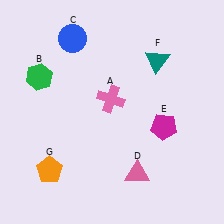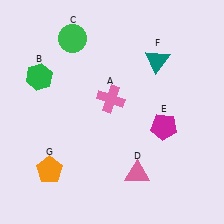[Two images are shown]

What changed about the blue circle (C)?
In Image 1, C is blue. In Image 2, it changed to green.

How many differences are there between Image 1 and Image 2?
There is 1 difference between the two images.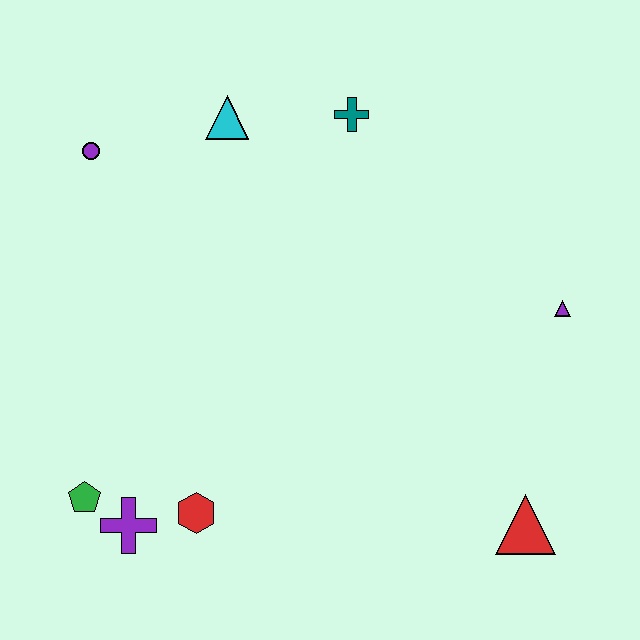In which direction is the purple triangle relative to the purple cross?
The purple triangle is to the right of the purple cross.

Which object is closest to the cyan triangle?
The teal cross is closest to the cyan triangle.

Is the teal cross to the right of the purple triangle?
No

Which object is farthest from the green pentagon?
The purple triangle is farthest from the green pentagon.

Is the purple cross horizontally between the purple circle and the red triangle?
Yes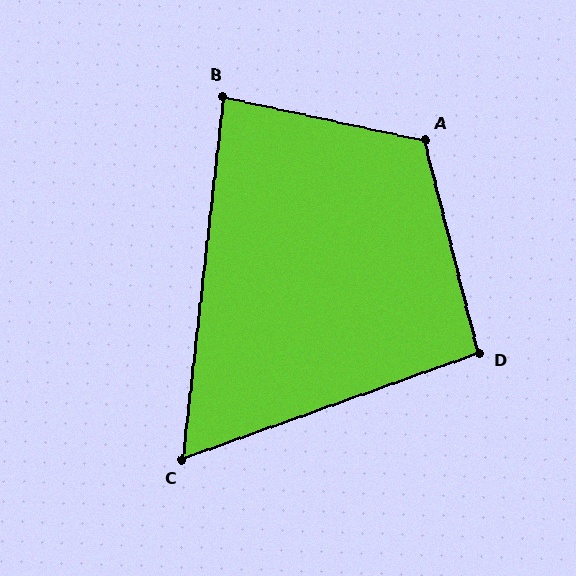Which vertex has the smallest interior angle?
C, at approximately 64 degrees.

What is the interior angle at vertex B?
Approximately 84 degrees (acute).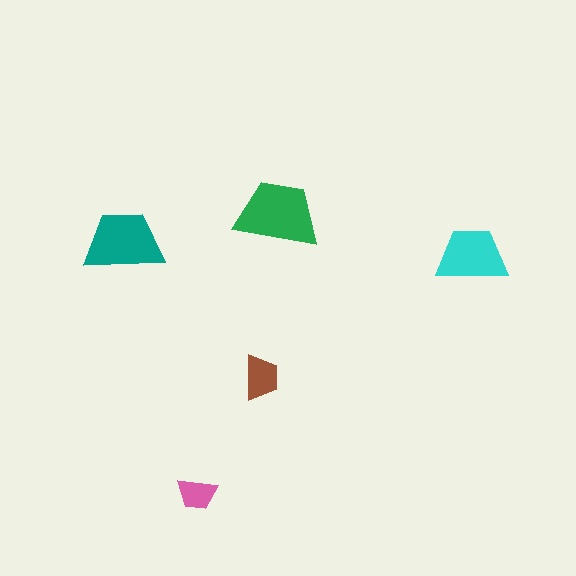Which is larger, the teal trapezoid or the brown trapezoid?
The teal one.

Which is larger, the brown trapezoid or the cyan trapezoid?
The cyan one.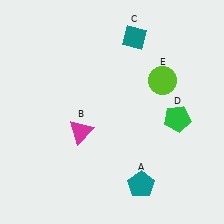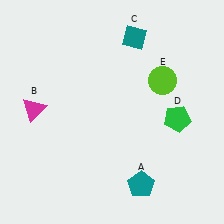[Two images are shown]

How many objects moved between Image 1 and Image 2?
1 object moved between the two images.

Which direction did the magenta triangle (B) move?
The magenta triangle (B) moved left.